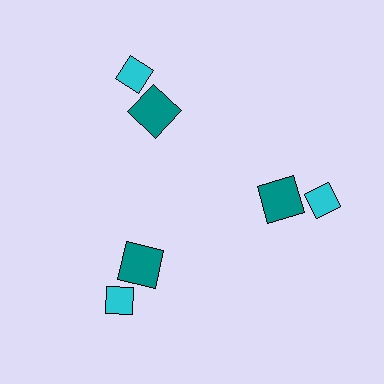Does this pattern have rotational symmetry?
Yes, this pattern has 3-fold rotational symmetry. It looks the same after rotating 120 degrees around the center.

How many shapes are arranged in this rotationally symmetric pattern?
There are 6 shapes, arranged in 3 groups of 2.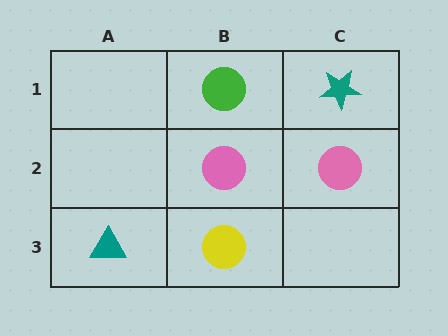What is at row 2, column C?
A pink circle.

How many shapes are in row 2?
2 shapes.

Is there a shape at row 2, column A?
No, that cell is empty.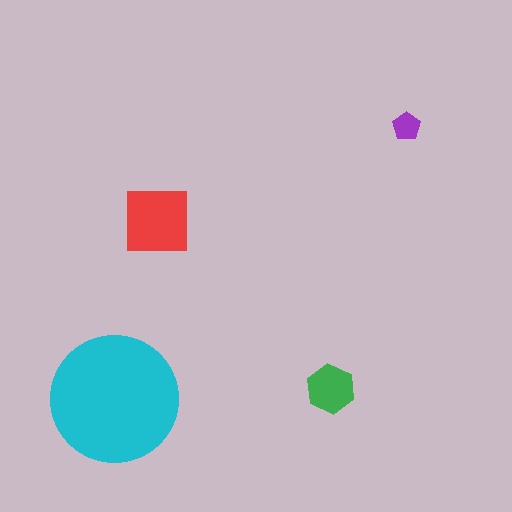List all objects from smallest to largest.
The purple pentagon, the green hexagon, the red square, the cyan circle.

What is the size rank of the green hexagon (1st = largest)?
3rd.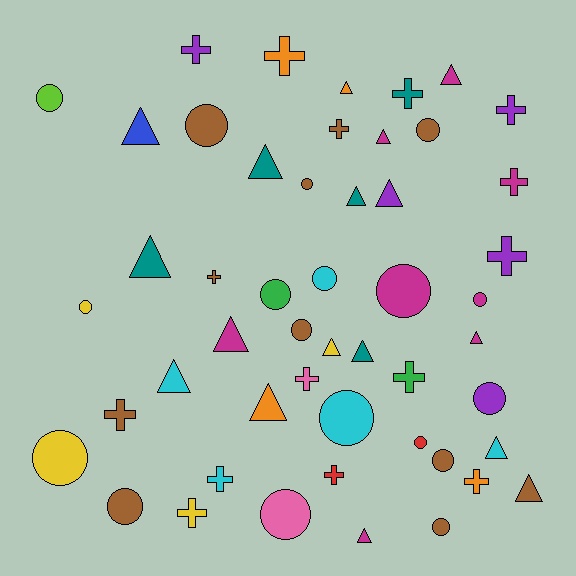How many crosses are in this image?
There are 15 crosses.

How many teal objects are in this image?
There are 5 teal objects.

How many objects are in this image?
There are 50 objects.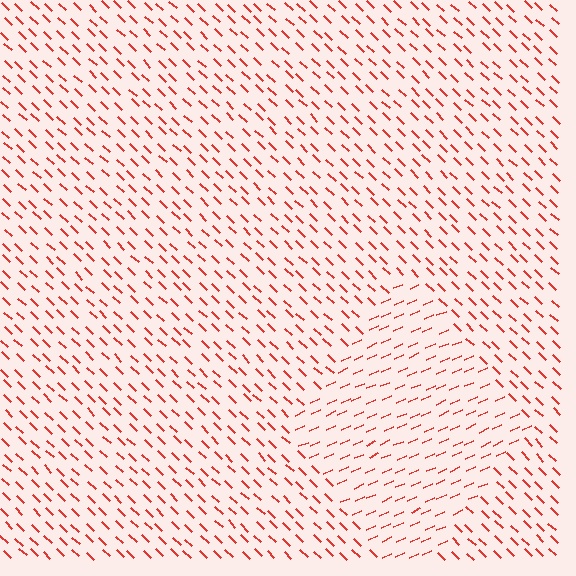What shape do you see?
I see a diamond.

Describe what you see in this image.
The image is filled with small red line segments. A diamond region in the image has lines oriented differently from the surrounding lines, creating a visible texture boundary.